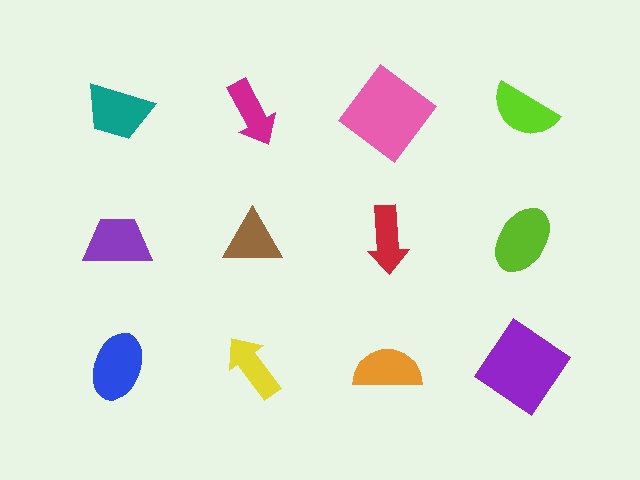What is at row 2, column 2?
A brown triangle.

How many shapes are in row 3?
4 shapes.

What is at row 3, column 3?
An orange semicircle.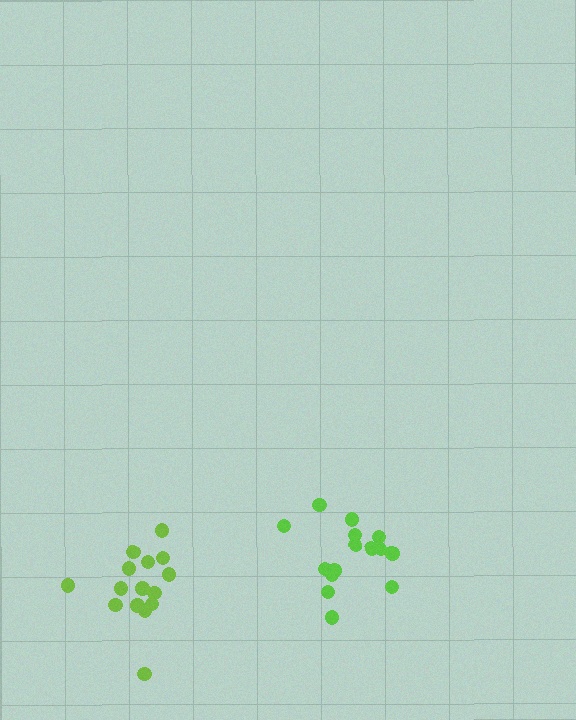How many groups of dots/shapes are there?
There are 2 groups.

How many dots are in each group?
Group 1: 15 dots, Group 2: 15 dots (30 total).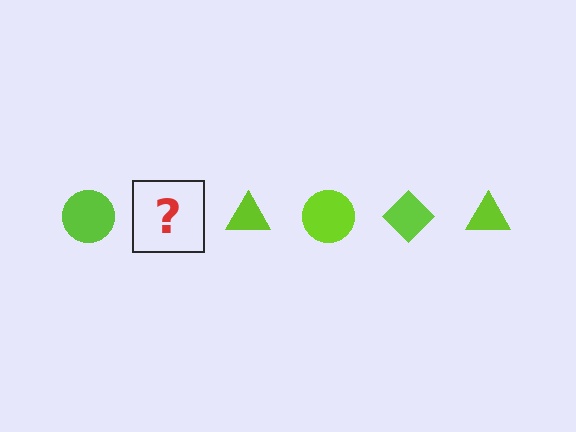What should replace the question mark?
The question mark should be replaced with a lime diamond.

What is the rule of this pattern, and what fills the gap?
The rule is that the pattern cycles through circle, diamond, triangle shapes in lime. The gap should be filled with a lime diamond.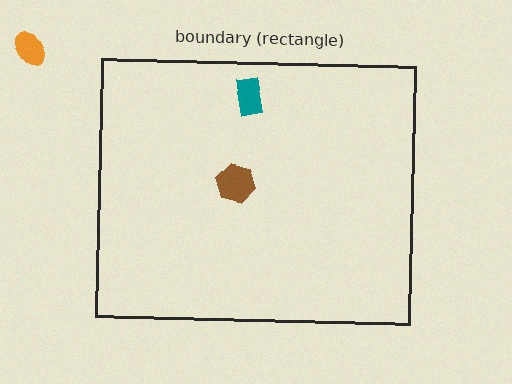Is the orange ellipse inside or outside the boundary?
Outside.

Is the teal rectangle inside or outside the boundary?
Inside.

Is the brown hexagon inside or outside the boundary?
Inside.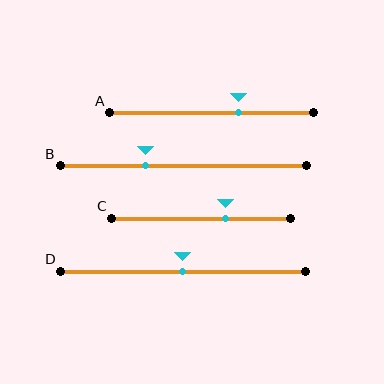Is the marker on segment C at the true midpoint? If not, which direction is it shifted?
No, the marker on segment C is shifted to the right by about 13% of the segment length.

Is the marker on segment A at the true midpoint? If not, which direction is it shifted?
No, the marker on segment A is shifted to the right by about 13% of the segment length.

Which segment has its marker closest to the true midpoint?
Segment D has its marker closest to the true midpoint.